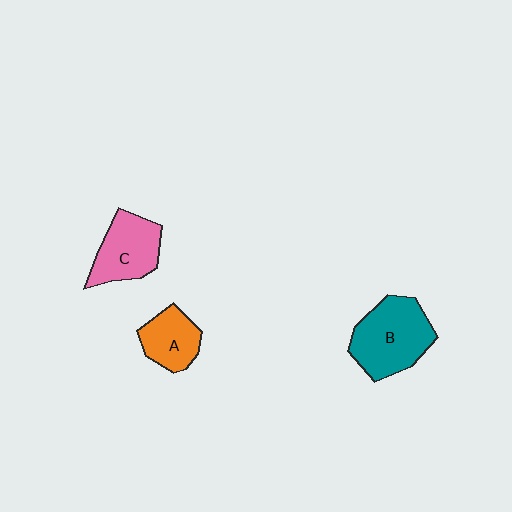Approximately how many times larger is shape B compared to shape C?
Approximately 1.3 times.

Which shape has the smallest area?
Shape A (orange).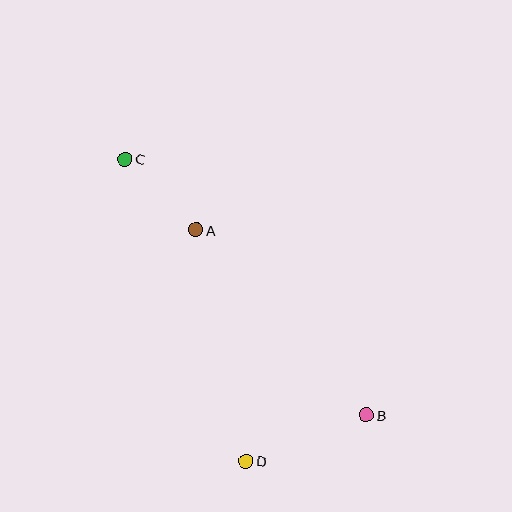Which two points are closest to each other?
Points A and C are closest to each other.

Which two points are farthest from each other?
Points B and C are farthest from each other.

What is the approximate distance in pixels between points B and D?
The distance between B and D is approximately 129 pixels.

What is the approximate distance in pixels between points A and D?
The distance between A and D is approximately 236 pixels.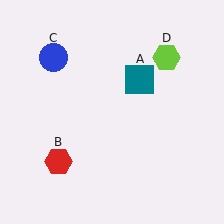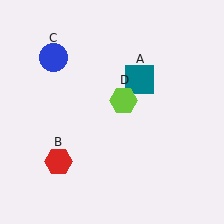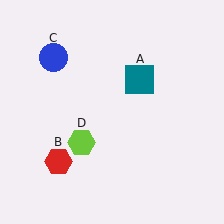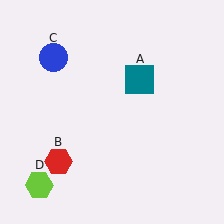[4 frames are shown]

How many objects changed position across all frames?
1 object changed position: lime hexagon (object D).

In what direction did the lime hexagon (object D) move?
The lime hexagon (object D) moved down and to the left.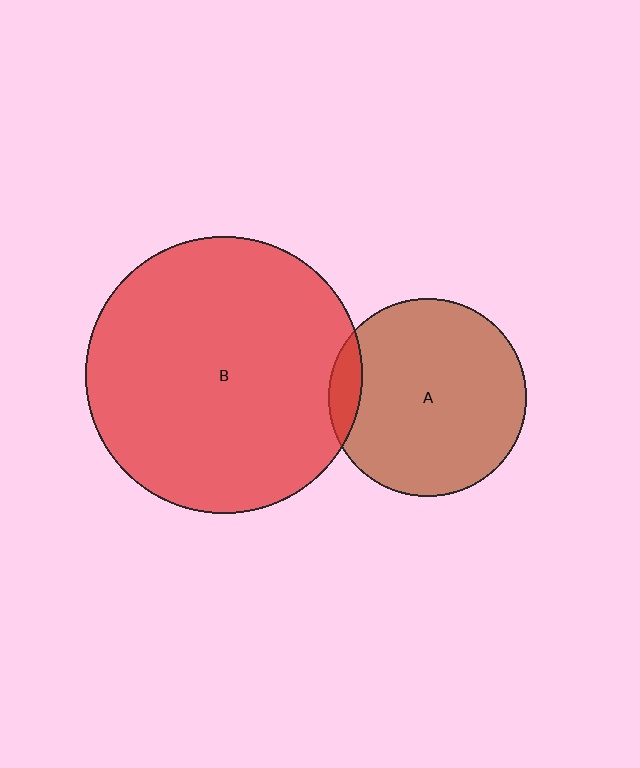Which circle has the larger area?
Circle B (red).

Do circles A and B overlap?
Yes.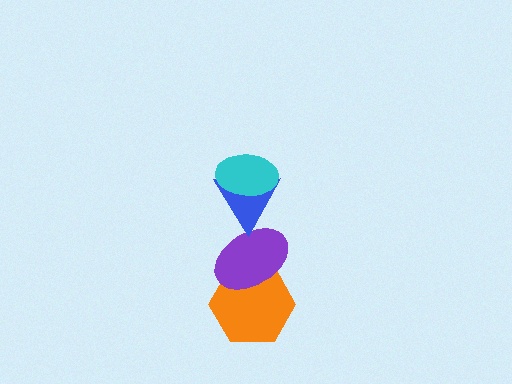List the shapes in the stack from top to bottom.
From top to bottom: the cyan ellipse, the blue triangle, the purple ellipse, the orange hexagon.